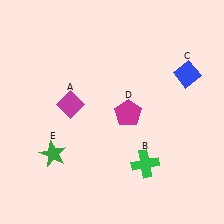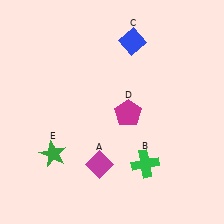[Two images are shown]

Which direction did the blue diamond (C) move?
The blue diamond (C) moved left.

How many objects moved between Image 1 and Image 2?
2 objects moved between the two images.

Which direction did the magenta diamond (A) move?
The magenta diamond (A) moved down.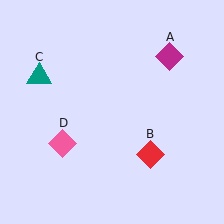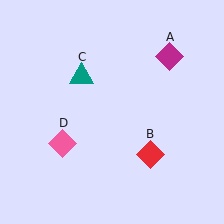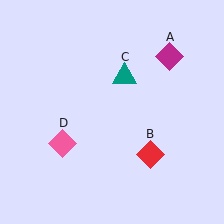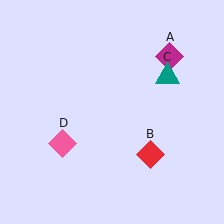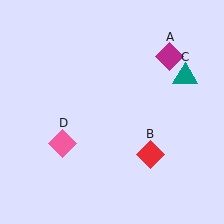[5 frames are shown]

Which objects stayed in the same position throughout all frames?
Magenta diamond (object A) and red diamond (object B) and pink diamond (object D) remained stationary.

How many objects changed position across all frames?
1 object changed position: teal triangle (object C).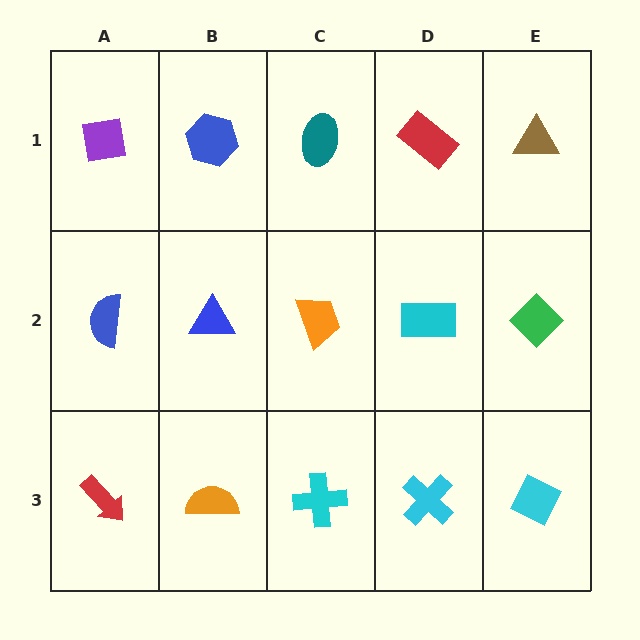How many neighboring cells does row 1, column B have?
3.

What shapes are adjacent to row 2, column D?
A red rectangle (row 1, column D), a cyan cross (row 3, column D), an orange trapezoid (row 2, column C), a green diamond (row 2, column E).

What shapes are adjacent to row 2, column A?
A purple square (row 1, column A), a red arrow (row 3, column A), a blue triangle (row 2, column B).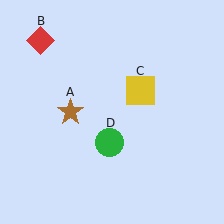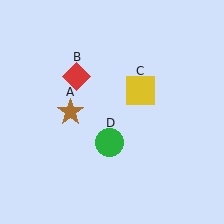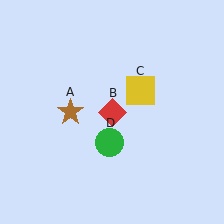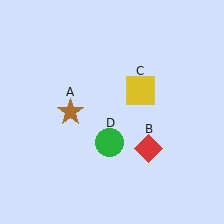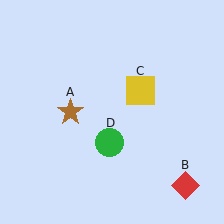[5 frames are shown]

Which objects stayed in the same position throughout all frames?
Brown star (object A) and yellow square (object C) and green circle (object D) remained stationary.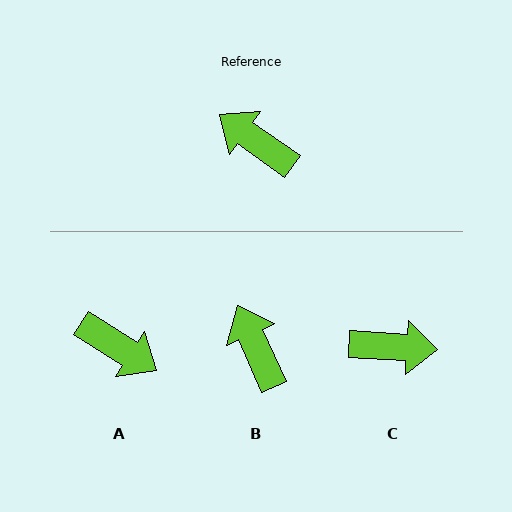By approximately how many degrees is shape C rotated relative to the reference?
Approximately 148 degrees clockwise.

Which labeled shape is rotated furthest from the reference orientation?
A, about 177 degrees away.